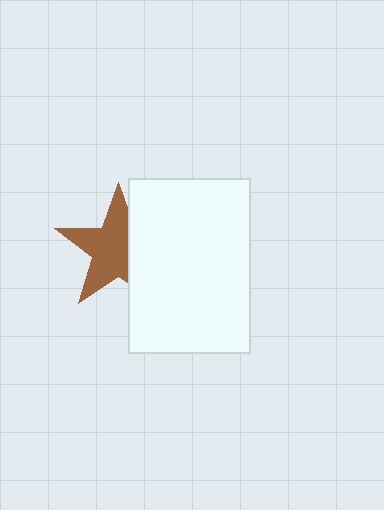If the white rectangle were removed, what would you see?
You would see the complete brown star.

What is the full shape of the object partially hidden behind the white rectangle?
The partially hidden object is a brown star.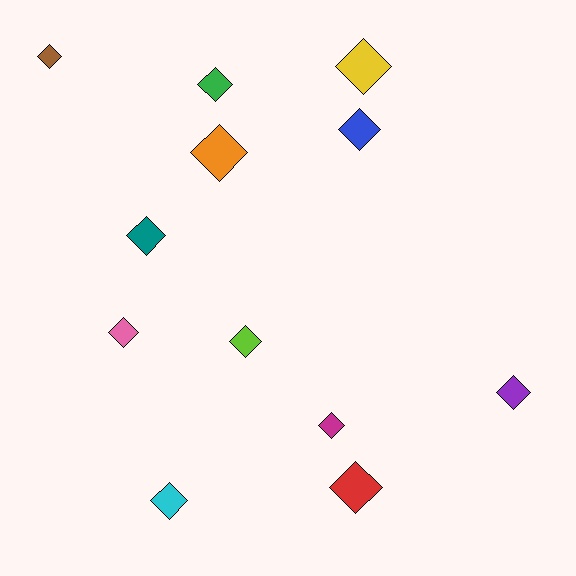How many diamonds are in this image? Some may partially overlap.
There are 12 diamonds.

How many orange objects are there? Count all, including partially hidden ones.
There is 1 orange object.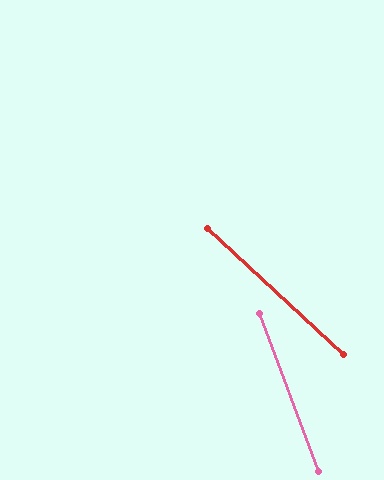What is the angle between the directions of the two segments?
Approximately 27 degrees.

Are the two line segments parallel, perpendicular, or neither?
Neither parallel nor perpendicular — they differ by about 27°.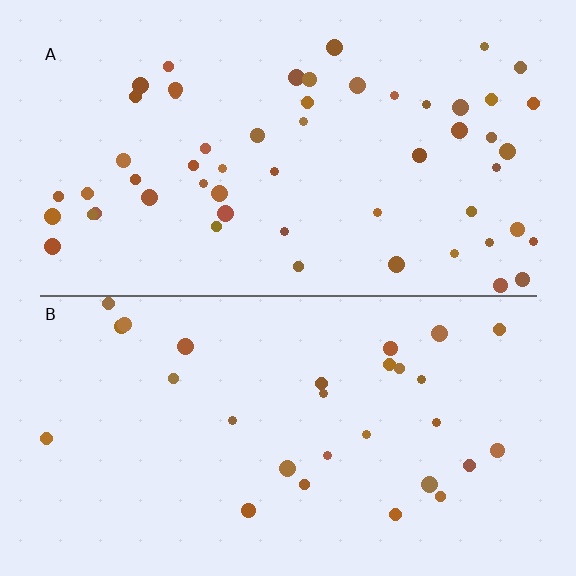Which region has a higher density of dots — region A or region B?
A (the top).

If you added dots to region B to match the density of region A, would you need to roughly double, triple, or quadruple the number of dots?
Approximately double.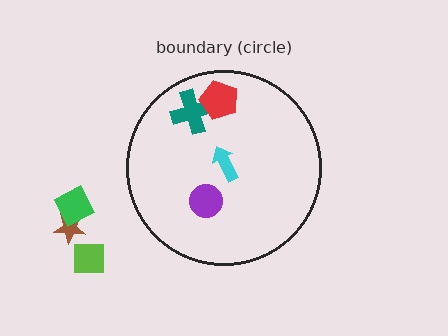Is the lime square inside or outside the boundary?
Outside.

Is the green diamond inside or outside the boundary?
Outside.